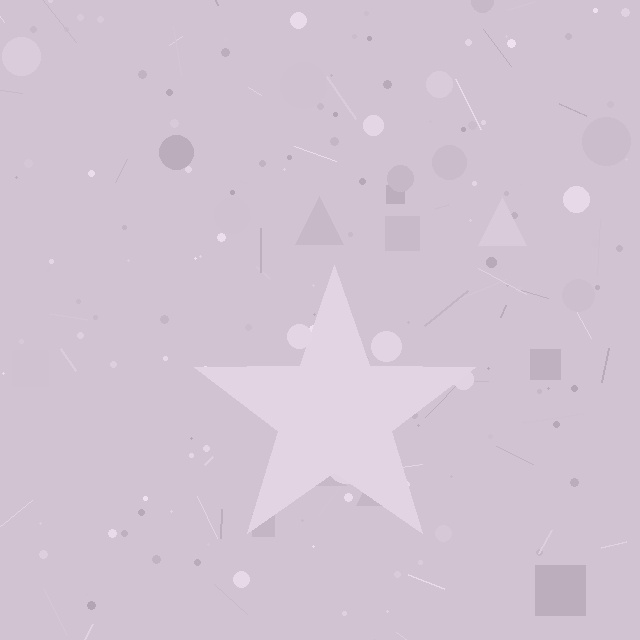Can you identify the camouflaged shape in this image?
The camouflaged shape is a star.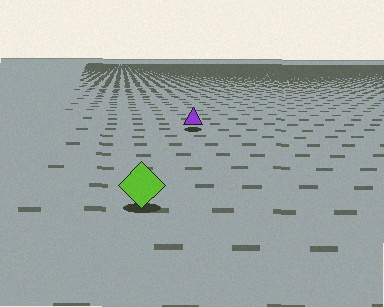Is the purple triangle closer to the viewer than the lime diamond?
No. The lime diamond is closer — you can tell from the texture gradient: the ground texture is coarser near it.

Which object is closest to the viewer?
The lime diamond is closest. The texture marks near it are larger and more spread out.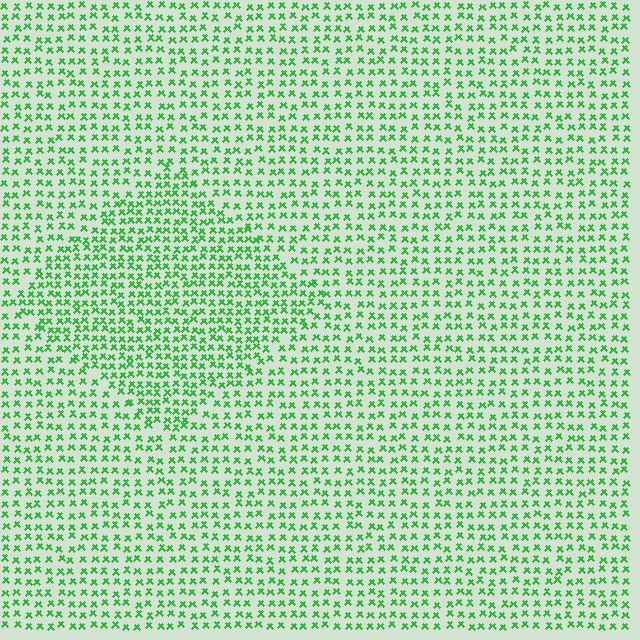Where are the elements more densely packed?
The elements are more densely packed inside the diamond boundary.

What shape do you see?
I see a diamond.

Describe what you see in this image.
The image contains small green elements arranged at two different densities. A diamond-shaped region is visible where the elements are more densely packed than the surrounding area.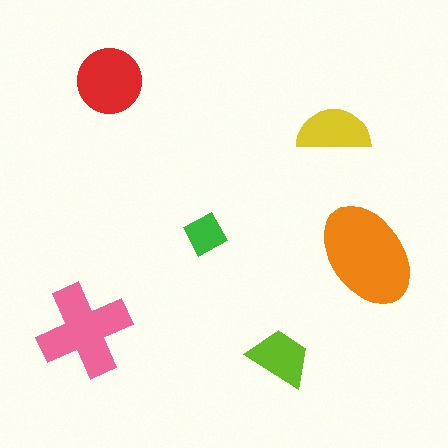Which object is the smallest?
The green square.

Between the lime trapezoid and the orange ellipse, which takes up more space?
The orange ellipse.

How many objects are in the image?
There are 6 objects in the image.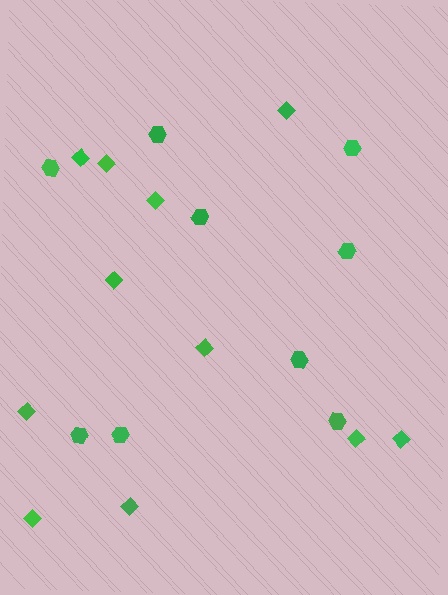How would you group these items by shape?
There are 2 groups: one group of diamonds (11) and one group of hexagons (9).